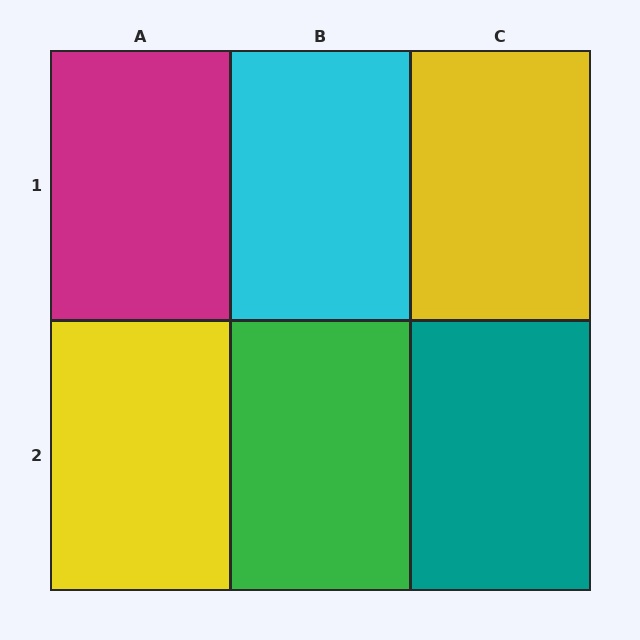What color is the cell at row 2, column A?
Yellow.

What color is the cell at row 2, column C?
Teal.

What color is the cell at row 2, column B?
Green.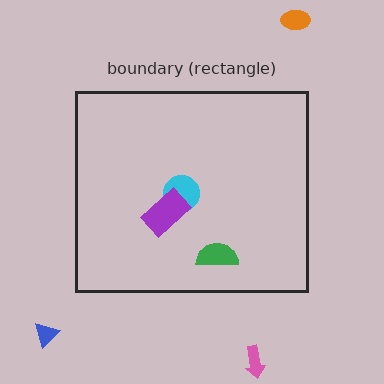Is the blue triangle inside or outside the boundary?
Outside.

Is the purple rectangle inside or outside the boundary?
Inside.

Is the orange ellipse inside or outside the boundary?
Outside.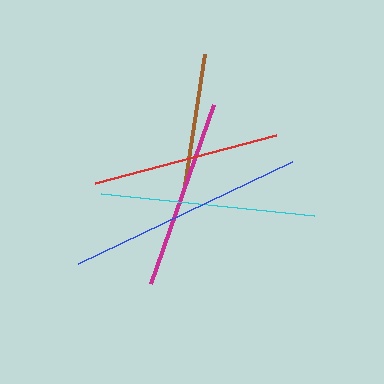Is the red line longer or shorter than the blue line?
The blue line is longer than the red line.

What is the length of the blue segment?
The blue segment is approximately 237 pixels long.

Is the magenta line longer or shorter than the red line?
The magenta line is longer than the red line.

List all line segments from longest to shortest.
From longest to shortest: blue, cyan, magenta, red, brown.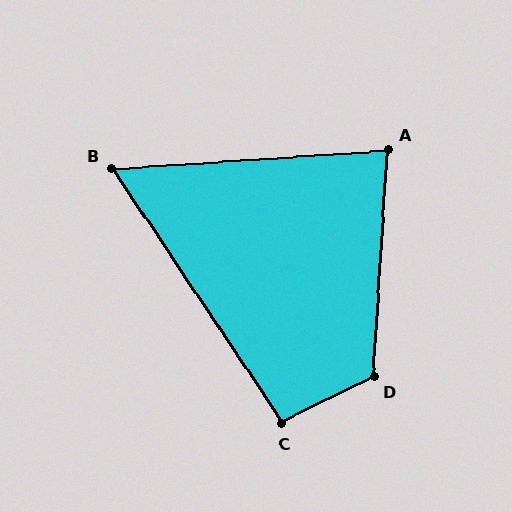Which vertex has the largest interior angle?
D, at approximately 120 degrees.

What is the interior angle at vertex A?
Approximately 83 degrees (acute).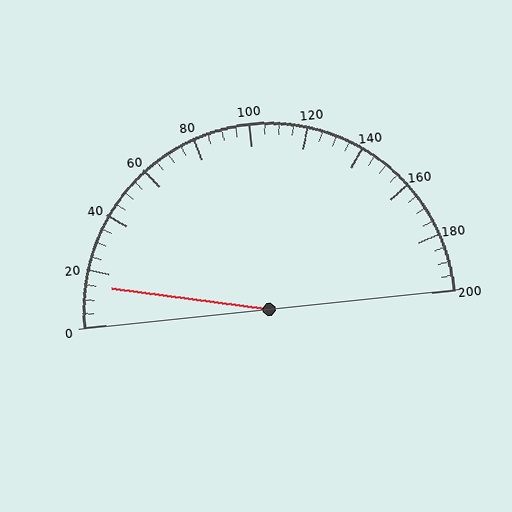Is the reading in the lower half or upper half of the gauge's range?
The reading is in the lower half of the range (0 to 200).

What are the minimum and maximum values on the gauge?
The gauge ranges from 0 to 200.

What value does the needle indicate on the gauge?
The needle indicates approximately 15.